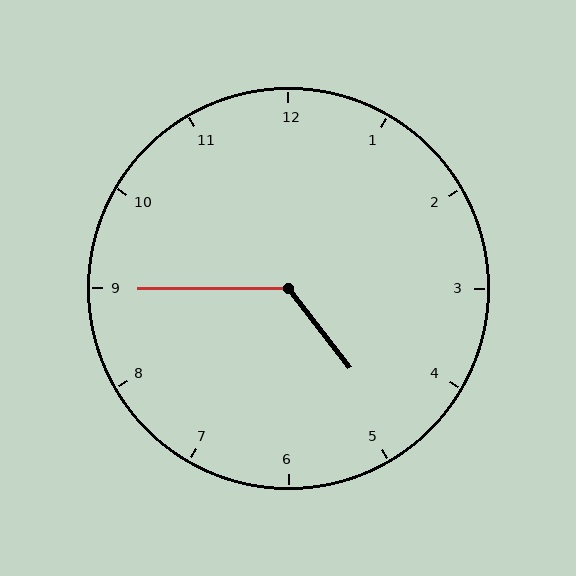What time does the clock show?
4:45.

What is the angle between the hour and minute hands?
Approximately 128 degrees.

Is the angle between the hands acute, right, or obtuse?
It is obtuse.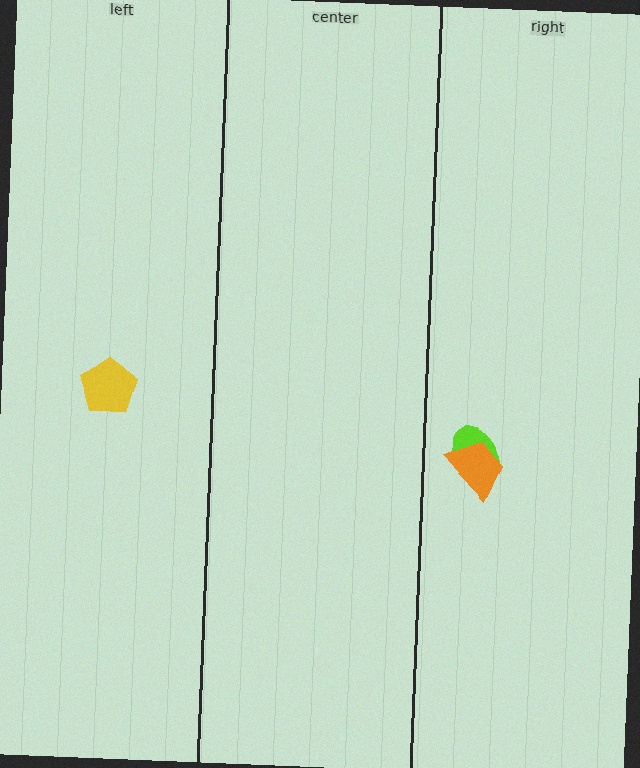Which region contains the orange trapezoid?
The right region.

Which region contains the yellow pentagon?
The left region.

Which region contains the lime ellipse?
The right region.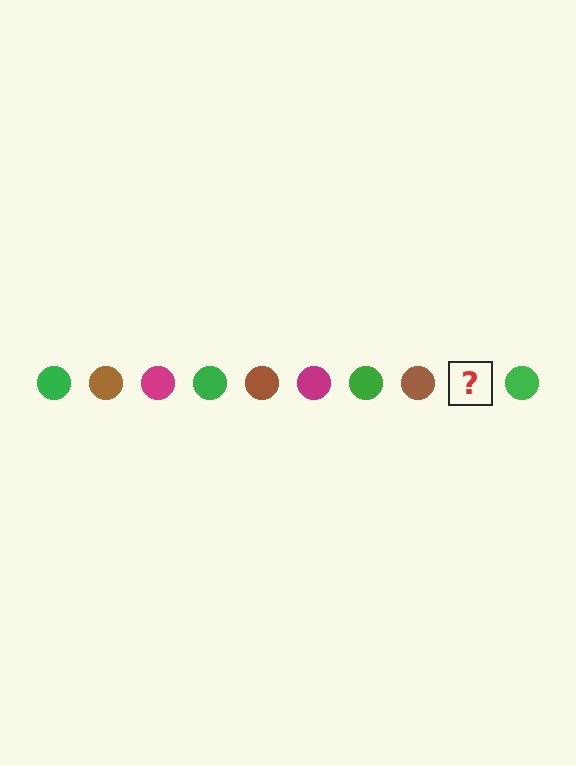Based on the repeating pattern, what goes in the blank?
The blank should be a magenta circle.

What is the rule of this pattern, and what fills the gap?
The rule is that the pattern cycles through green, brown, magenta circles. The gap should be filled with a magenta circle.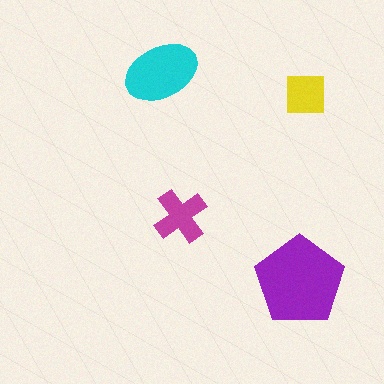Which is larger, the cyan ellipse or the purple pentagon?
The purple pentagon.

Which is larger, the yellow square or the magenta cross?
The magenta cross.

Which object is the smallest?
The yellow square.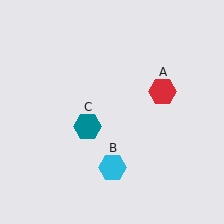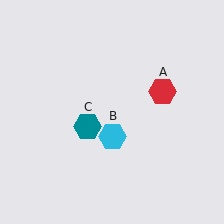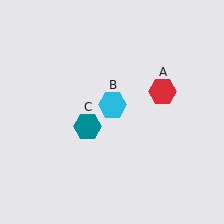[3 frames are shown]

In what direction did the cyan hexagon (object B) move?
The cyan hexagon (object B) moved up.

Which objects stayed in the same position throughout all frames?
Red hexagon (object A) and teal hexagon (object C) remained stationary.